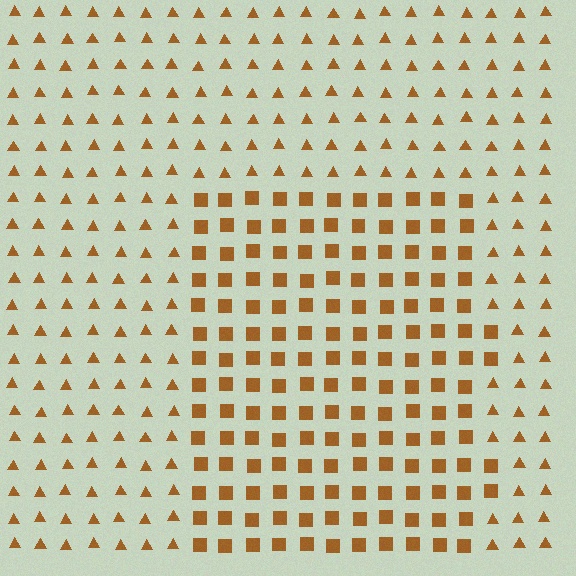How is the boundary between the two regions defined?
The boundary is defined by a change in element shape: squares inside vs. triangles outside. All elements share the same color and spacing.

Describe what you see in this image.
The image is filled with small brown elements arranged in a uniform grid. A rectangle-shaped region contains squares, while the surrounding area contains triangles. The boundary is defined purely by the change in element shape.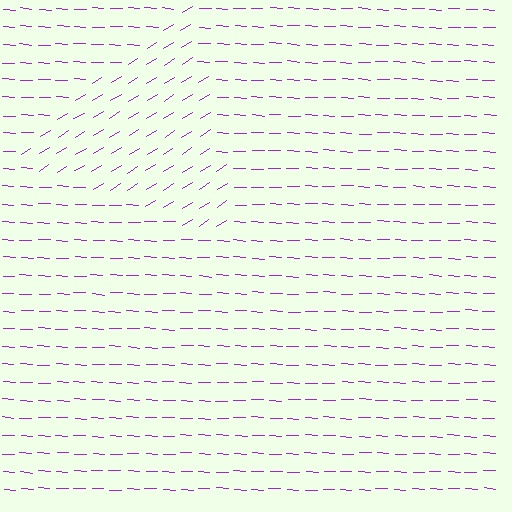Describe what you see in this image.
The image is filled with small purple line segments. A triangle region in the image has lines oriented differently from the surrounding lines, creating a visible texture boundary.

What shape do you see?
I see a triangle.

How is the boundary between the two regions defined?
The boundary is defined purely by a change in line orientation (approximately 35 degrees difference). All lines are the same color and thickness.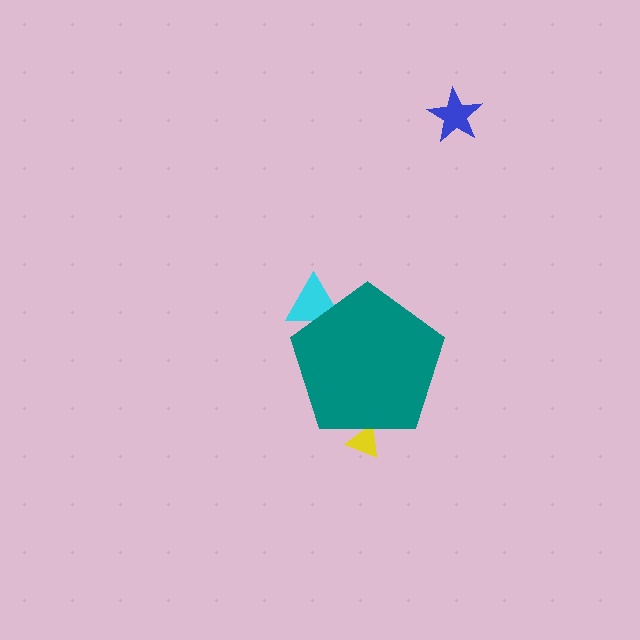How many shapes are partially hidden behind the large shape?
2 shapes are partially hidden.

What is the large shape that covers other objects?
A teal pentagon.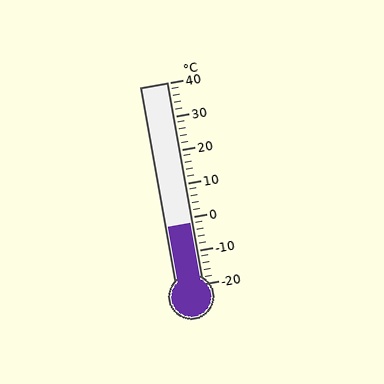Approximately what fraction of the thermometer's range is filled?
The thermometer is filled to approximately 30% of its range.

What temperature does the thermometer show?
The thermometer shows approximately -2°C.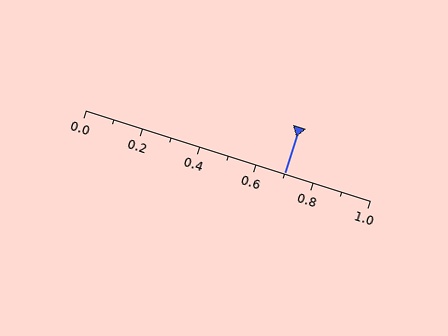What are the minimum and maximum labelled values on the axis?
The axis runs from 0.0 to 1.0.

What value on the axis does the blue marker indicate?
The marker indicates approximately 0.7.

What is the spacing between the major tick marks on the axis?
The major ticks are spaced 0.2 apart.